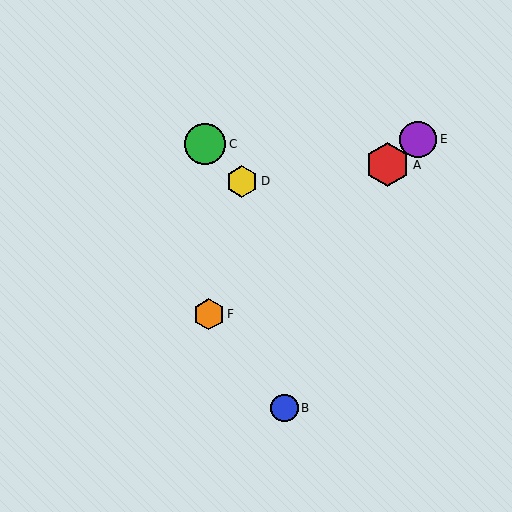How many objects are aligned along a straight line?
3 objects (A, E, F) are aligned along a straight line.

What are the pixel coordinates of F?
Object F is at (209, 314).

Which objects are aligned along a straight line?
Objects A, E, F are aligned along a straight line.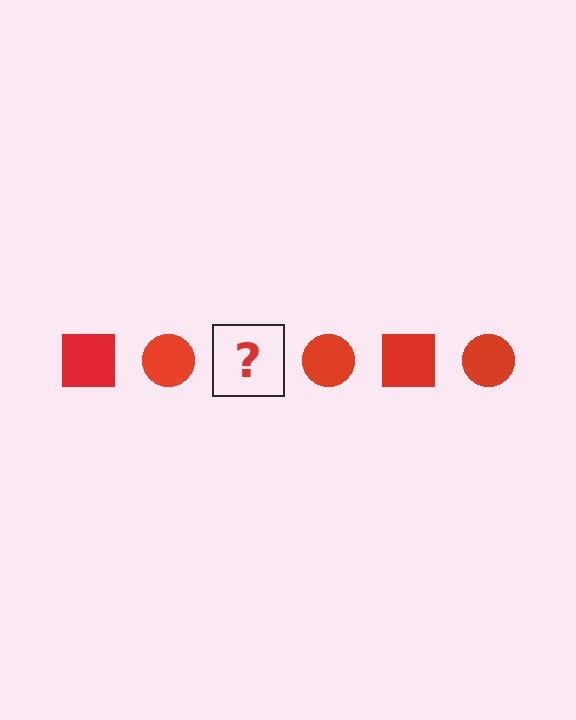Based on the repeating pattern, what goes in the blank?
The blank should be a red square.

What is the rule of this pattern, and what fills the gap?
The rule is that the pattern cycles through square, circle shapes in red. The gap should be filled with a red square.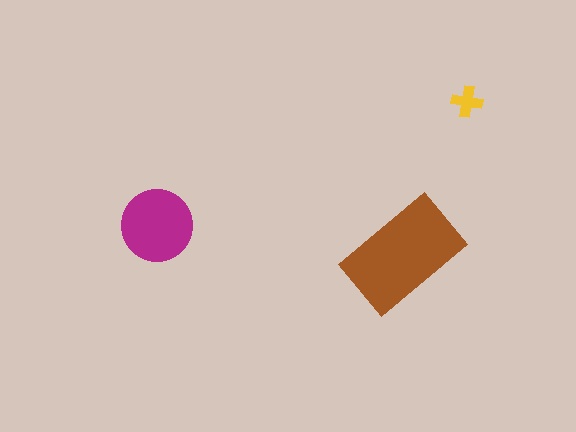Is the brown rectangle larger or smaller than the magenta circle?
Larger.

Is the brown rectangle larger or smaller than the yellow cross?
Larger.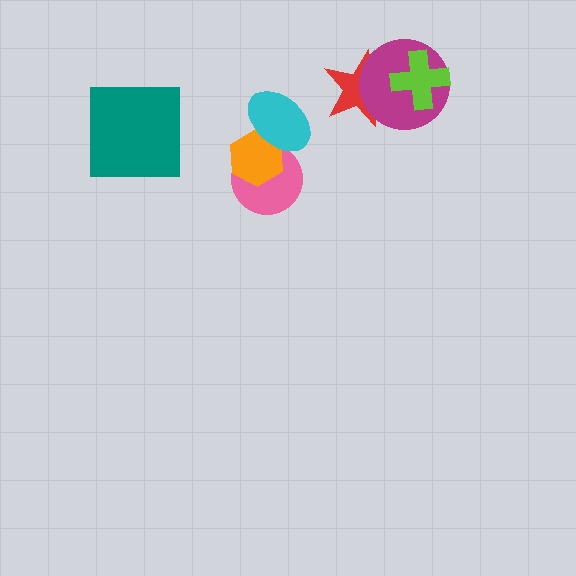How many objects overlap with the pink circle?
2 objects overlap with the pink circle.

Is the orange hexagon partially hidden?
Yes, it is partially covered by another shape.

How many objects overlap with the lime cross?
2 objects overlap with the lime cross.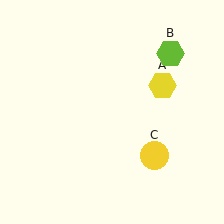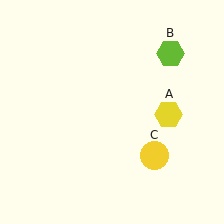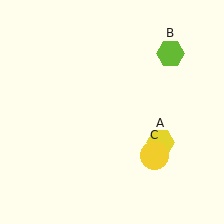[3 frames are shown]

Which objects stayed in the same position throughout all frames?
Lime hexagon (object B) and yellow circle (object C) remained stationary.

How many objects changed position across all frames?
1 object changed position: yellow hexagon (object A).